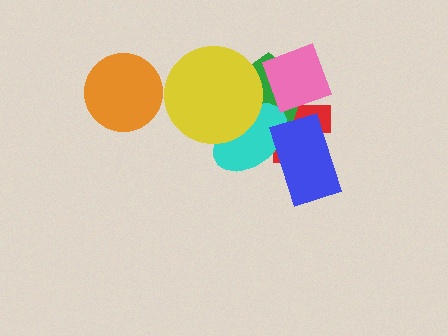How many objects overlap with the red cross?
5 objects overlap with the red cross.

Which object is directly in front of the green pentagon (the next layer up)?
The cyan ellipse is directly in front of the green pentagon.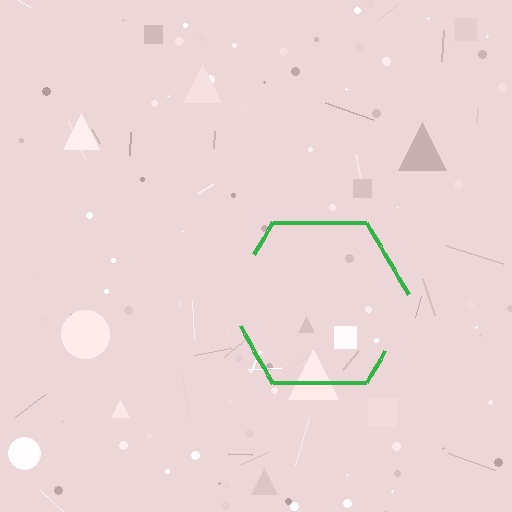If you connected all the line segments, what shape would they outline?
They would outline a hexagon.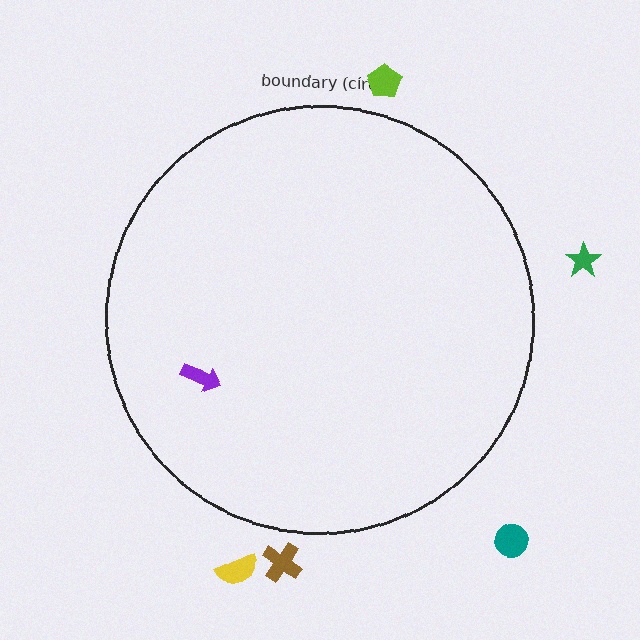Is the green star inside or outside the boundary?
Outside.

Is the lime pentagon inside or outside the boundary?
Outside.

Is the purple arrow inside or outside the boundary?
Inside.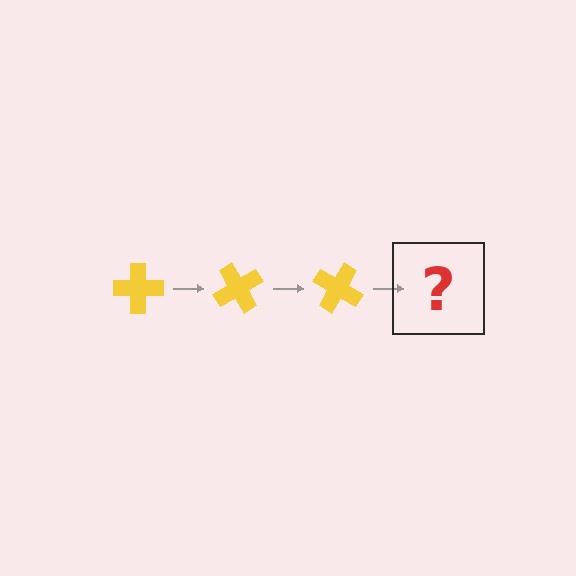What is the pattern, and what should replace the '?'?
The pattern is that the cross rotates 60 degrees each step. The '?' should be a yellow cross rotated 180 degrees.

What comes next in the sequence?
The next element should be a yellow cross rotated 180 degrees.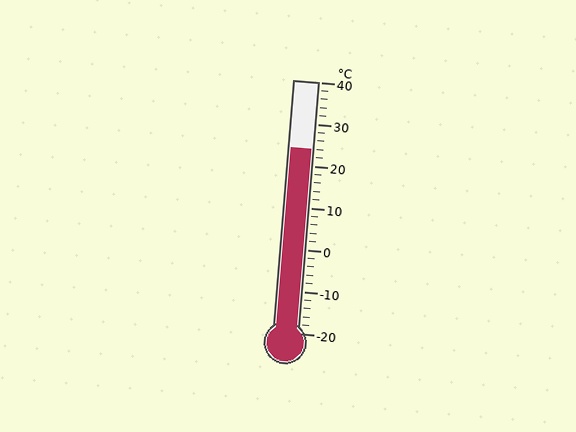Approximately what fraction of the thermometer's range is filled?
The thermometer is filled to approximately 75% of its range.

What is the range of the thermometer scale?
The thermometer scale ranges from -20°C to 40°C.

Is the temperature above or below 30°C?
The temperature is below 30°C.